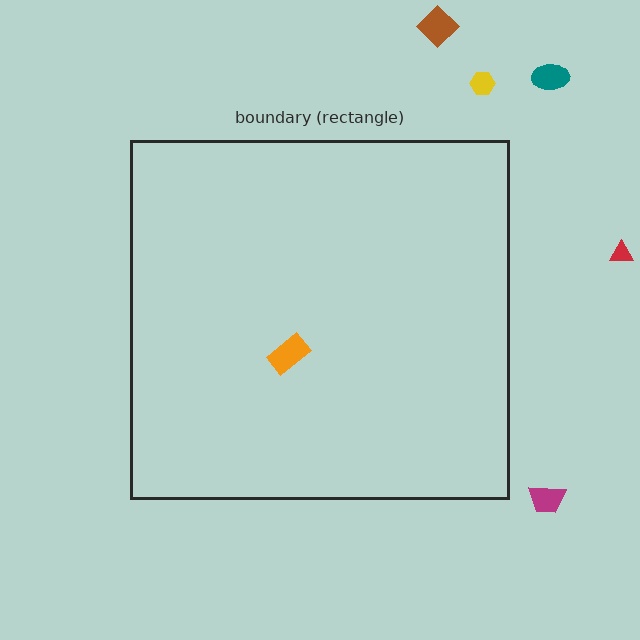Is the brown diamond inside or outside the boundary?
Outside.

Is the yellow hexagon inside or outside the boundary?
Outside.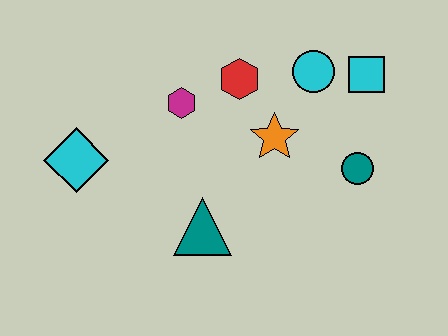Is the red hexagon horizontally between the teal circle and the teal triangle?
Yes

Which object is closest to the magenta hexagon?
The red hexagon is closest to the magenta hexagon.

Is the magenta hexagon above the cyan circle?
No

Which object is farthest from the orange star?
The cyan diamond is farthest from the orange star.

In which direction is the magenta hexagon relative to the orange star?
The magenta hexagon is to the left of the orange star.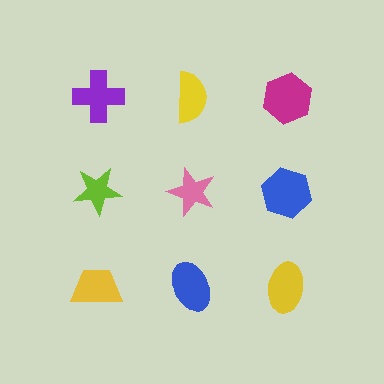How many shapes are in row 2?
3 shapes.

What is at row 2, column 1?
A lime star.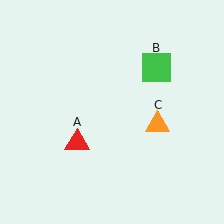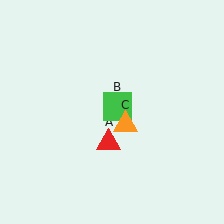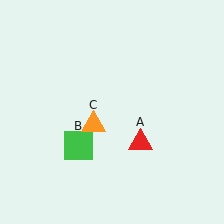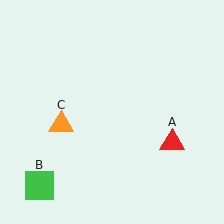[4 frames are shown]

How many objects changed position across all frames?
3 objects changed position: red triangle (object A), green square (object B), orange triangle (object C).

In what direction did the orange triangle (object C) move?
The orange triangle (object C) moved left.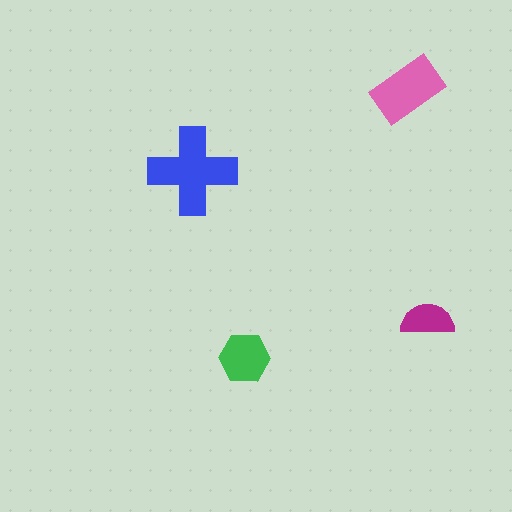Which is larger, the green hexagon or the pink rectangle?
The pink rectangle.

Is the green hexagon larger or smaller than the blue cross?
Smaller.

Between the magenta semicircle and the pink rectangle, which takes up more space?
The pink rectangle.